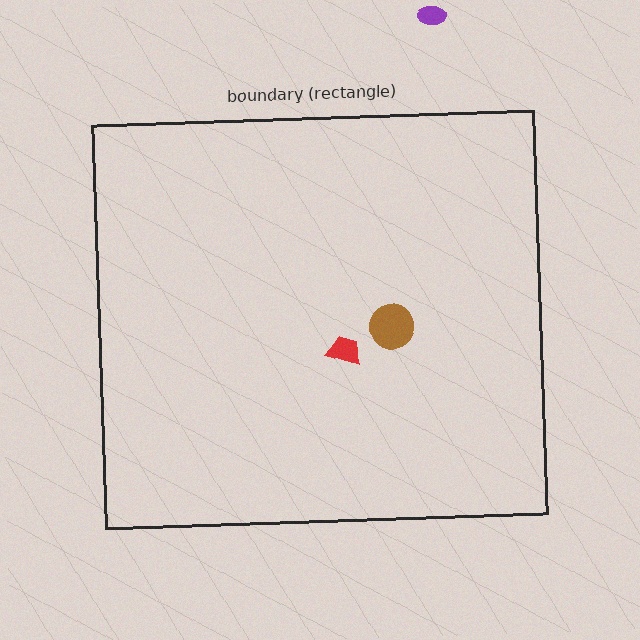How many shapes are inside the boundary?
2 inside, 1 outside.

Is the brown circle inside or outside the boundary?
Inside.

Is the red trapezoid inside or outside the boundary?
Inside.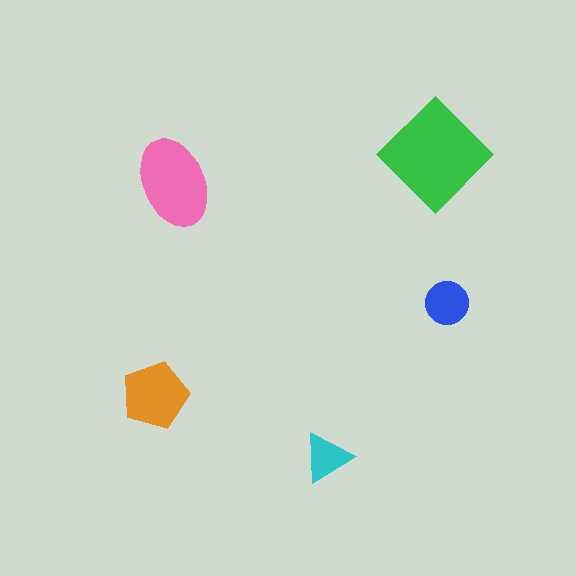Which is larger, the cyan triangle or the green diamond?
The green diamond.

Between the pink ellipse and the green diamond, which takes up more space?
The green diamond.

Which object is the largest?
The green diamond.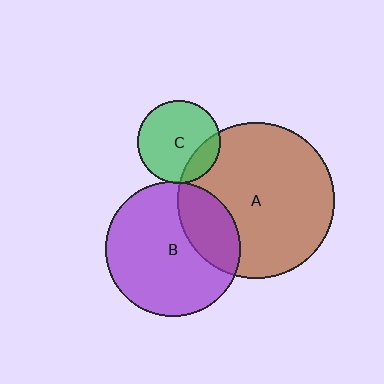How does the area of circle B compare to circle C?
Approximately 2.7 times.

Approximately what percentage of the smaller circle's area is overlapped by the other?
Approximately 5%.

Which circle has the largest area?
Circle A (brown).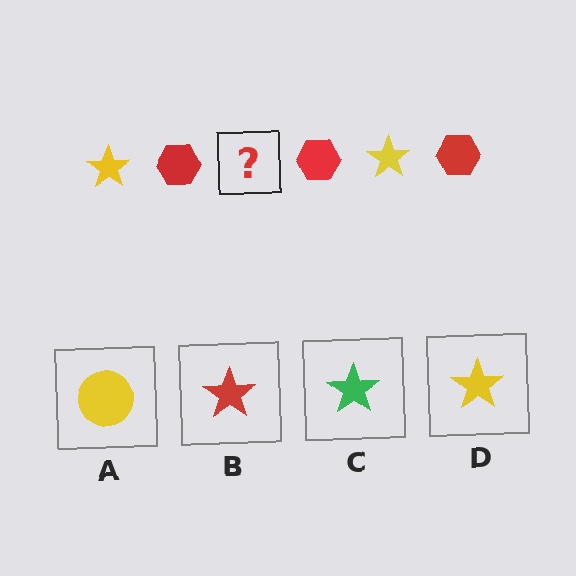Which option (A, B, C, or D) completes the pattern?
D.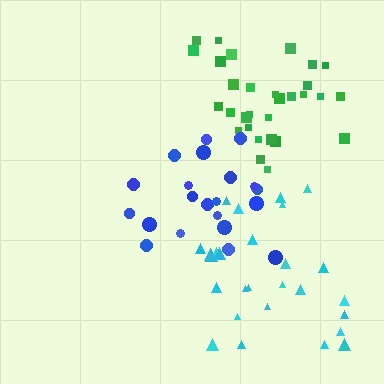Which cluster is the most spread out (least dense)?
Blue.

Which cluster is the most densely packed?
Green.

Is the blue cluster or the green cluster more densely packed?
Green.